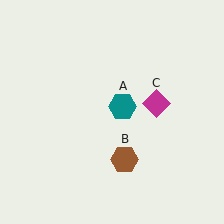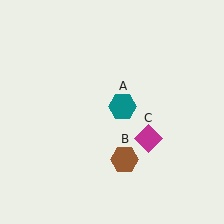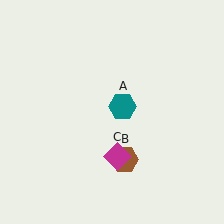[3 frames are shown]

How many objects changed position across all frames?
1 object changed position: magenta diamond (object C).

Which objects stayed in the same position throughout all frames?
Teal hexagon (object A) and brown hexagon (object B) remained stationary.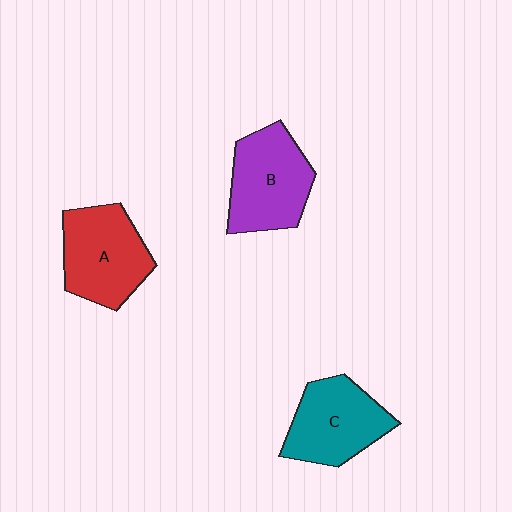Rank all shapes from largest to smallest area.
From largest to smallest: B (purple), A (red), C (teal).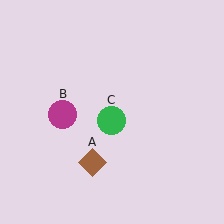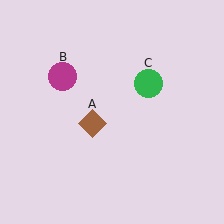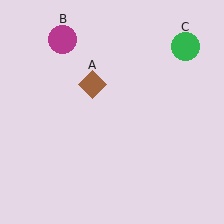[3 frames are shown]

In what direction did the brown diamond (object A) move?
The brown diamond (object A) moved up.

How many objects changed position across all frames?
3 objects changed position: brown diamond (object A), magenta circle (object B), green circle (object C).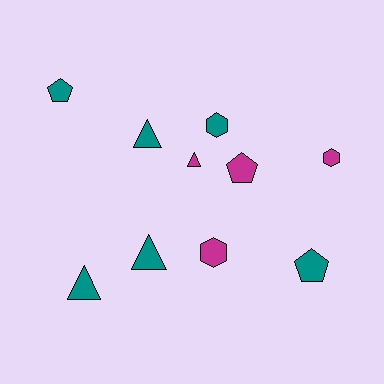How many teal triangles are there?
There are 3 teal triangles.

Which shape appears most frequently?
Triangle, with 4 objects.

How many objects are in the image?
There are 10 objects.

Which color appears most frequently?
Teal, with 6 objects.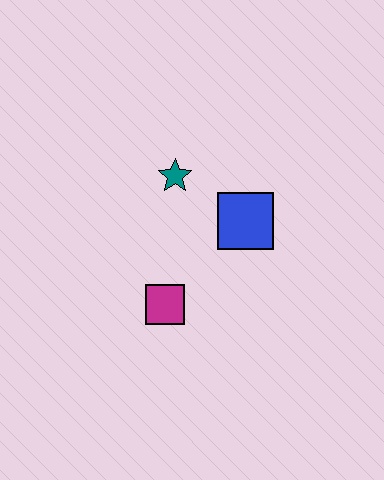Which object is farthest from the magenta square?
The teal star is farthest from the magenta square.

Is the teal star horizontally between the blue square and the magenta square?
Yes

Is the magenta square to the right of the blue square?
No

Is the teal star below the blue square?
No